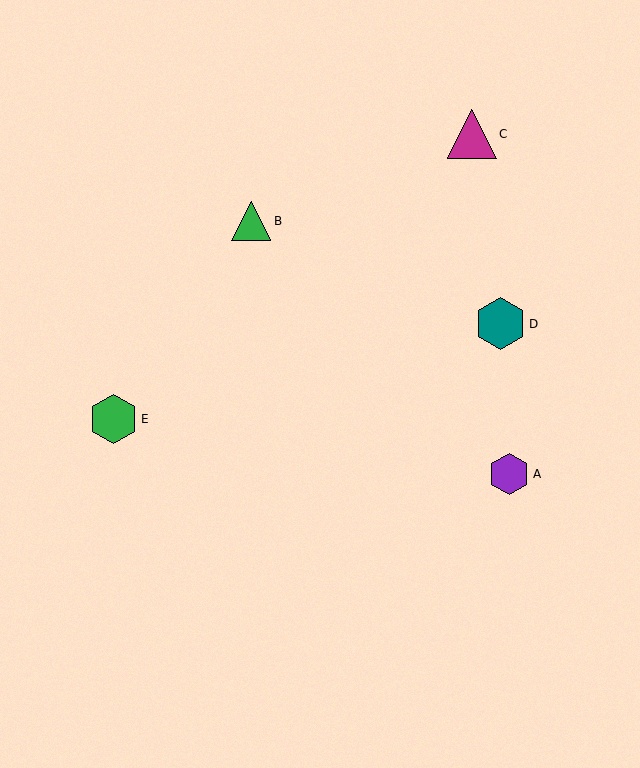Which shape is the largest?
The teal hexagon (labeled D) is the largest.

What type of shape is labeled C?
Shape C is a magenta triangle.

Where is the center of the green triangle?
The center of the green triangle is at (251, 221).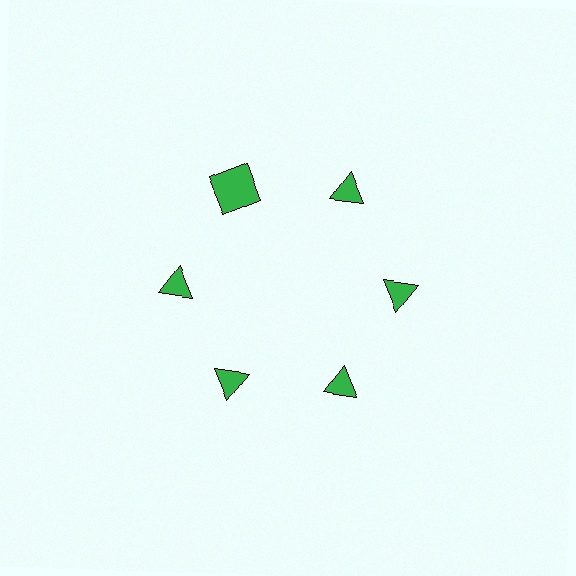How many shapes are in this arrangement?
There are 6 shapes arranged in a ring pattern.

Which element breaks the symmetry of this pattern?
The green square at roughly the 11 o'clock position breaks the symmetry. All other shapes are green triangles.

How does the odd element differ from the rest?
It has a different shape: square instead of triangle.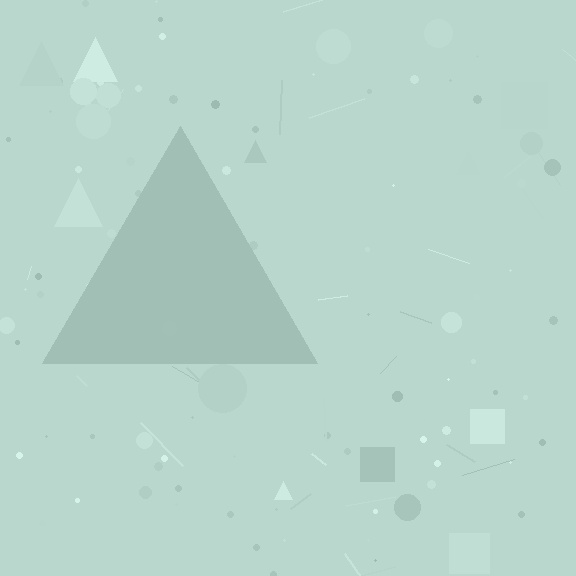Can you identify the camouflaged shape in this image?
The camouflaged shape is a triangle.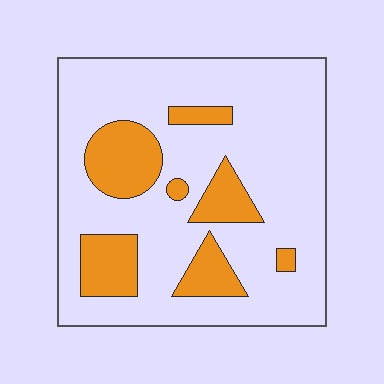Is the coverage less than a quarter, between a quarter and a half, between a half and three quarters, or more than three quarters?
Less than a quarter.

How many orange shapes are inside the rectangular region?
7.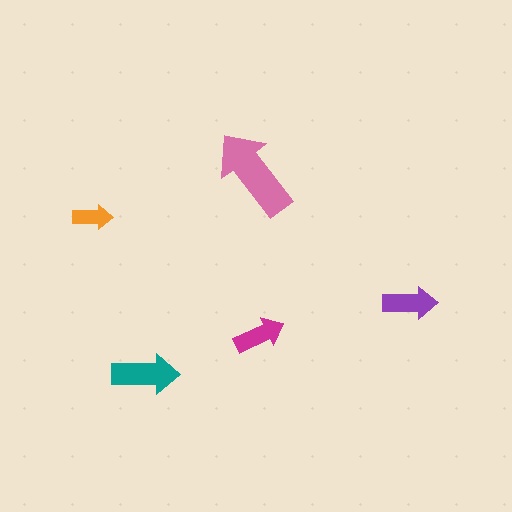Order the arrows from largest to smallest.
the pink one, the teal one, the purple one, the magenta one, the orange one.